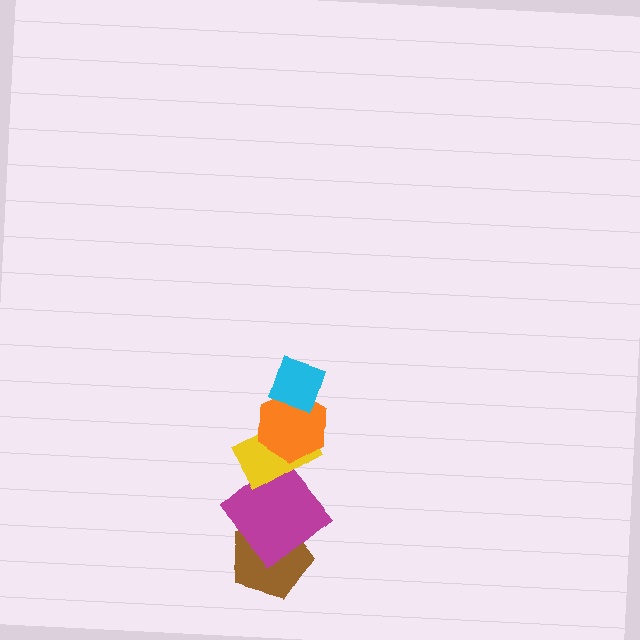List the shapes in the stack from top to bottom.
From top to bottom: the cyan diamond, the orange hexagon, the yellow rectangle, the magenta diamond, the brown pentagon.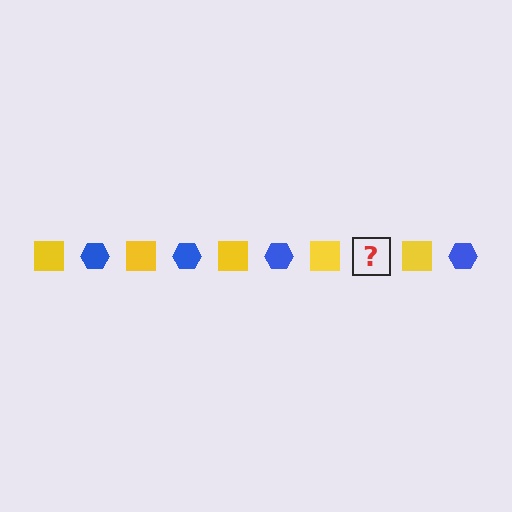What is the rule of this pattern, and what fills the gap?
The rule is that the pattern alternates between yellow square and blue hexagon. The gap should be filled with a blue hexagon.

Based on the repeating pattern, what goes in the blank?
The blank should be a blue hexagon.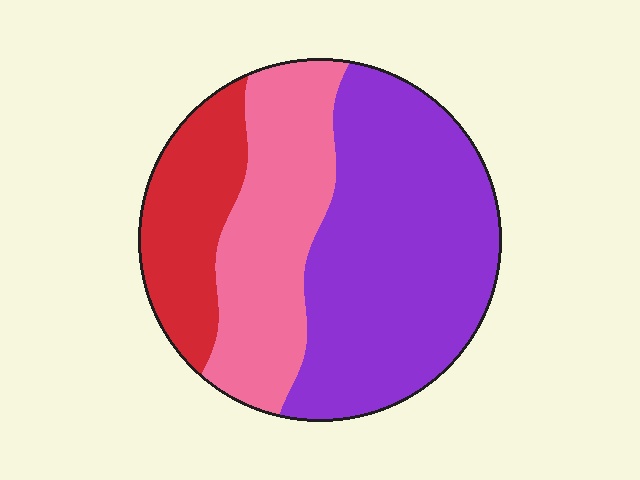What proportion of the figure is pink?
Pink takes up about one third (1/3) of the figure.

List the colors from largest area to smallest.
From largest to smallest: purple, pink, red.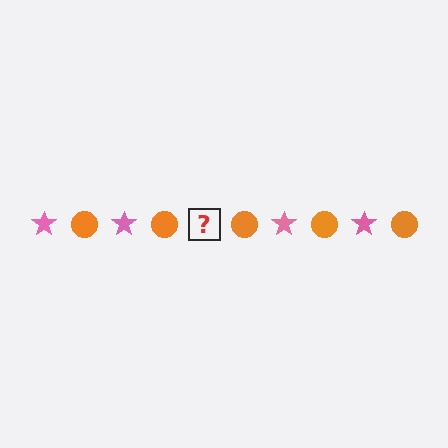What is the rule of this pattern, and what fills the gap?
The rule is that the pattern alternates between pink star and orange circle. The gap should be filled with a pink star.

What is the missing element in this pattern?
The missing element is a pink star.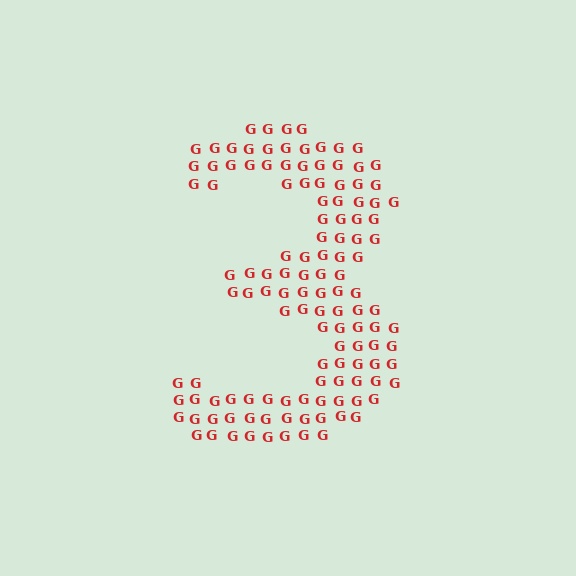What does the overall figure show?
The overall figure shows the digit 3.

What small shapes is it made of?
It is made of small letter G's.